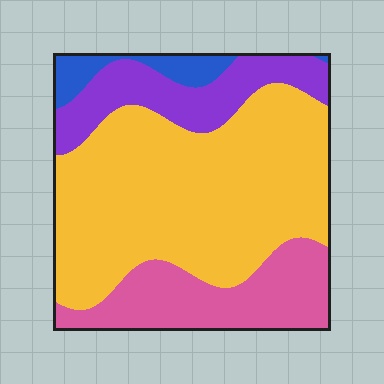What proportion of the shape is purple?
Purple takes up about one sixth (1/6) of the shape.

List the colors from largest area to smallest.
From largest to smallest: yellow, pink, purple, blue.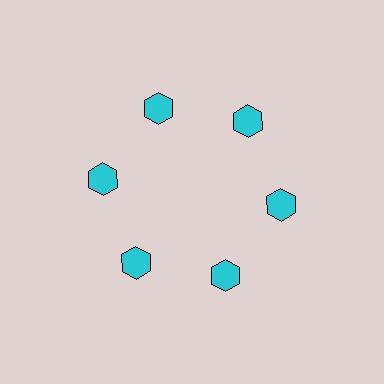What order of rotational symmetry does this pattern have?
This pattern has 6-fold rotational symmetry.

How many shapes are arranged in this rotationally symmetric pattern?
There are 6 shapes, arranged in 6 groups of 1.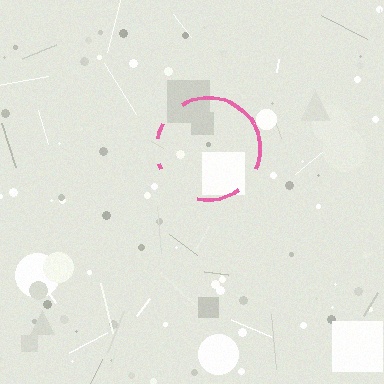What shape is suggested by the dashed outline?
The dashed outline suggests a circle.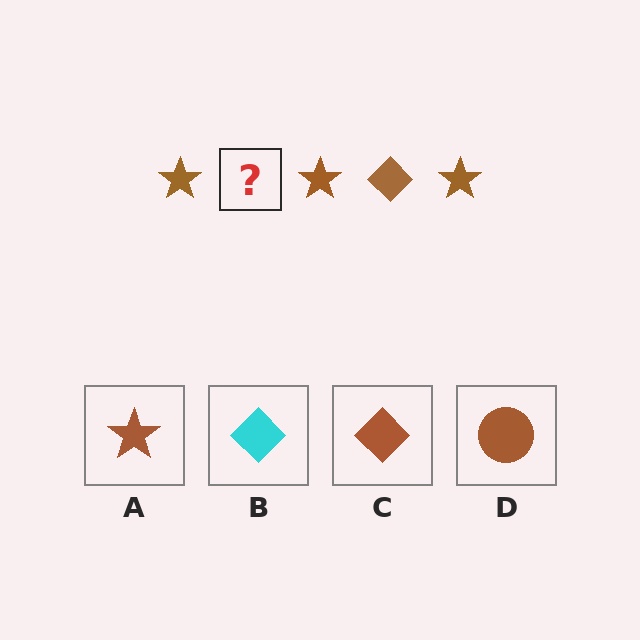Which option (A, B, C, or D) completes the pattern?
C.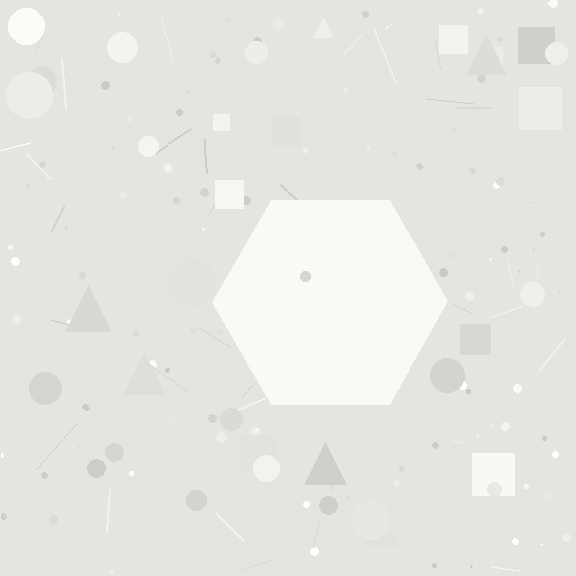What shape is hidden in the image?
A hexagon is hidden in the image.